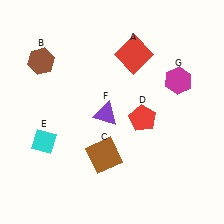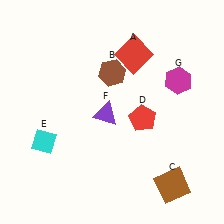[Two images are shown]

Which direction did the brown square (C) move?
The brown square (C) moved right.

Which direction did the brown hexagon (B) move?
The brown hexagon (B) moved right.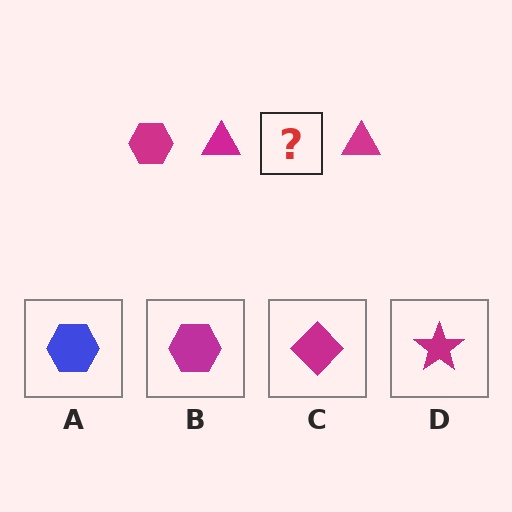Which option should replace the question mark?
Option B.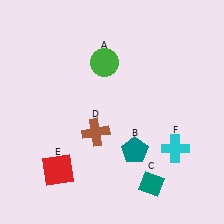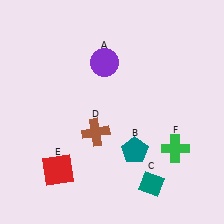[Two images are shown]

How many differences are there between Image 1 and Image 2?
There are 2 differences between the two images.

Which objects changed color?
A changed from green to purple. F changed from cyan to green.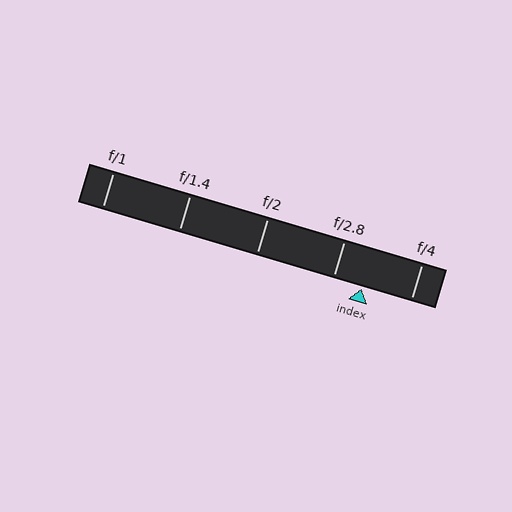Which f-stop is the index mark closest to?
The index mark is closest to f/2.8.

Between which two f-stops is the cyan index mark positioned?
The index mark is between f/2.8 and f/4.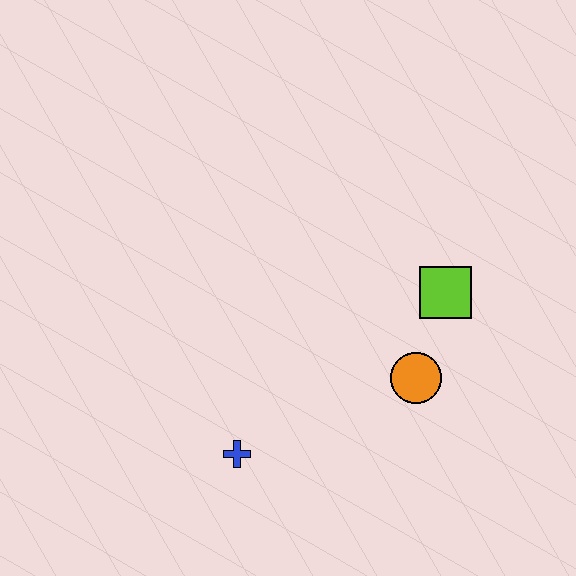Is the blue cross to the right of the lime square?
No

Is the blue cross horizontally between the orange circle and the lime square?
No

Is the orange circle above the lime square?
No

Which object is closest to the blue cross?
The orange circle is closest to the blue cross.